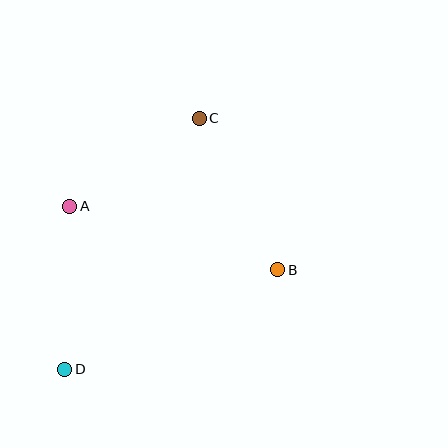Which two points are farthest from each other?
Points C and D are farthest from each other.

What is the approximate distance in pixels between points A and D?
The distance between A and D is approximately 163 pixels.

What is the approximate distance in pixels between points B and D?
The distance between B and D is approximately 235 pixels.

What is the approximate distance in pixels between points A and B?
The distance between A and B is approximately 217 pixels.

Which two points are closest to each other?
Points A and C are closest to each other.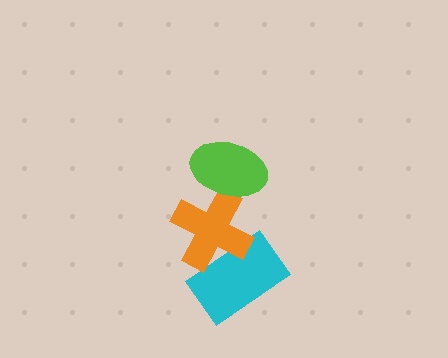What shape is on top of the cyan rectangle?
The orange cross is on top of the cyan rectangle.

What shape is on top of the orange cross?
The lime ellipse is on top of the orange cross.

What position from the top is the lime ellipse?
The lime ellipse is 1st from the top.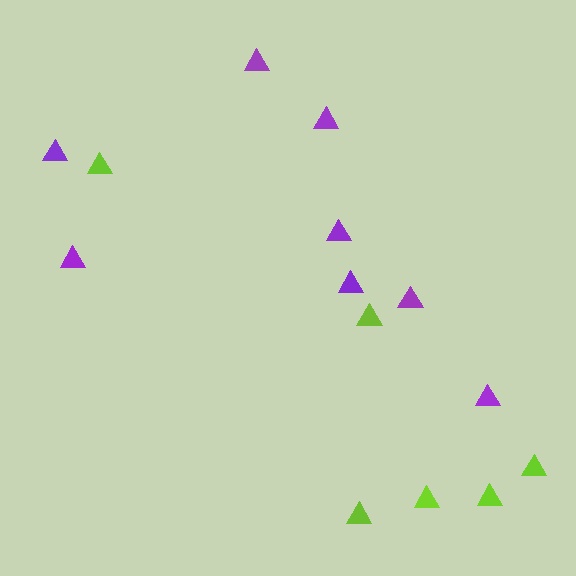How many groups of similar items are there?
There are 2 groups: one group of lime triangles (6) and one group of purple triangles (8).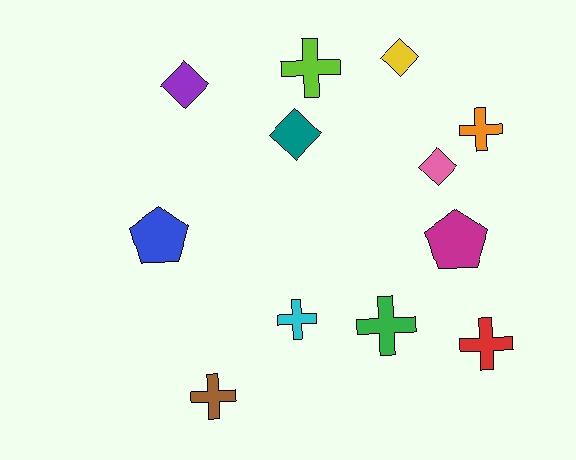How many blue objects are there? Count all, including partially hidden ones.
There is 1 blue object.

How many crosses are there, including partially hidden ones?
There are 6 crosses.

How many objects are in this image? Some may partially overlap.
There are 12 objects.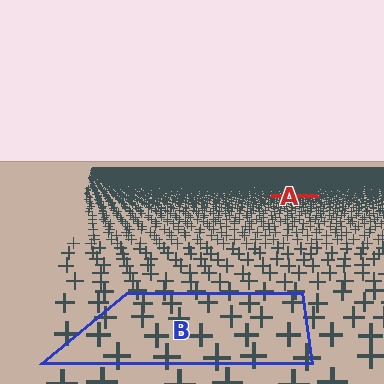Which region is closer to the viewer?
Region B is closer. The texture elements there are larger and more spread out.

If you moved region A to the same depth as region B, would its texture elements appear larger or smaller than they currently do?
They would appear larger. At a closer depth, the same texture elements are projected at a bigger on-screen size.